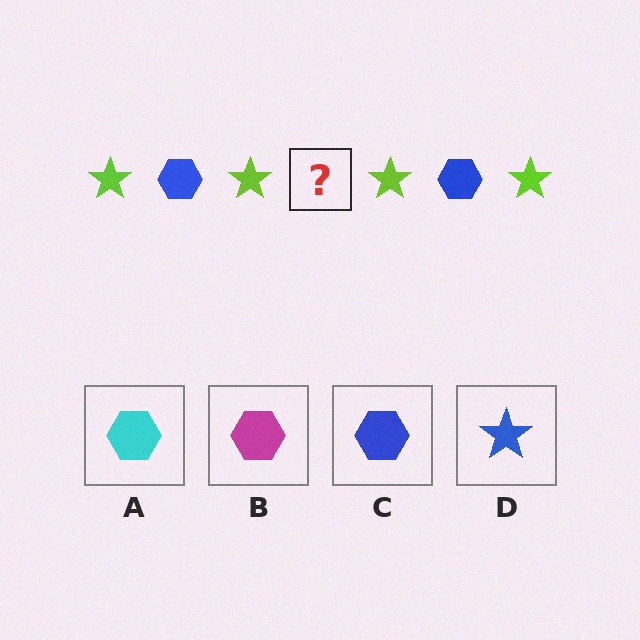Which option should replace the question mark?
Option C.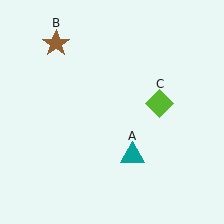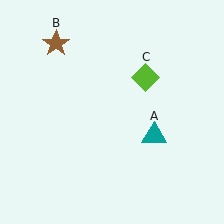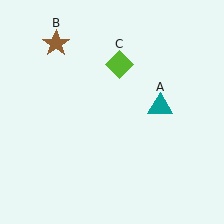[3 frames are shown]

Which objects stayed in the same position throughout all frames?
Brown star (object B) remained stationary.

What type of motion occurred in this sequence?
The teal triangle (object A), lime diamond (object C) rotated counterclockwise around the center of the scene.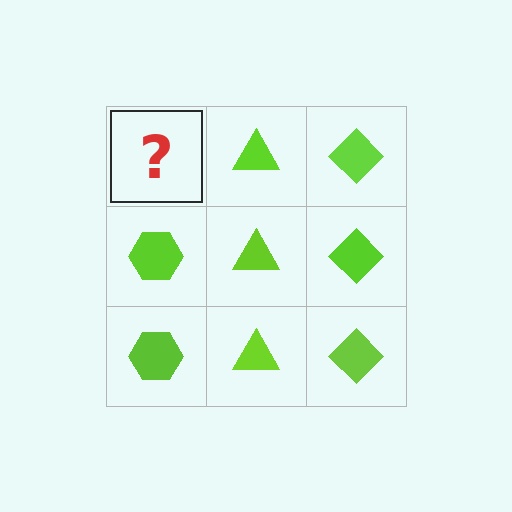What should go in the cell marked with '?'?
The missing cell should contain a lime hexagon.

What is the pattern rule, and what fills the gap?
The rule is that each column has a consistent shape. The gap should be filled with a lime hexagon.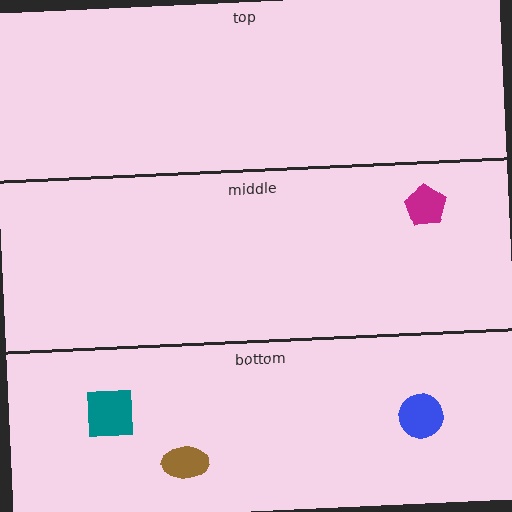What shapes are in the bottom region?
The brown ellipse, the blue circle, the teal square.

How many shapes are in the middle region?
1.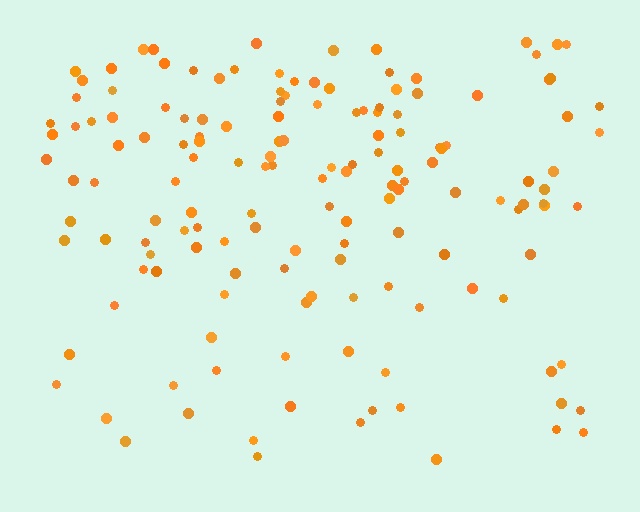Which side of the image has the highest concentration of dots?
The top.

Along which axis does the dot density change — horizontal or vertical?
Vertical.